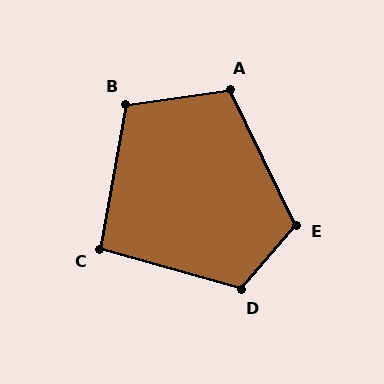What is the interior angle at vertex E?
Approximately 114 degrees (obtuse).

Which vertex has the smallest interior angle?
C, at approximately 95 degrees.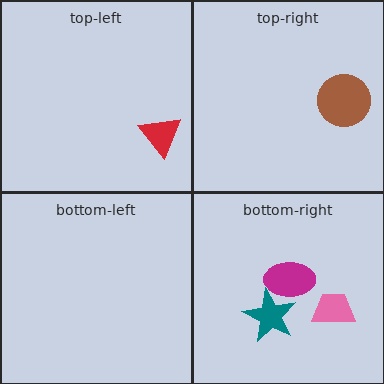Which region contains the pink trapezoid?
The bottom-right region.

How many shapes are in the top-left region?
1.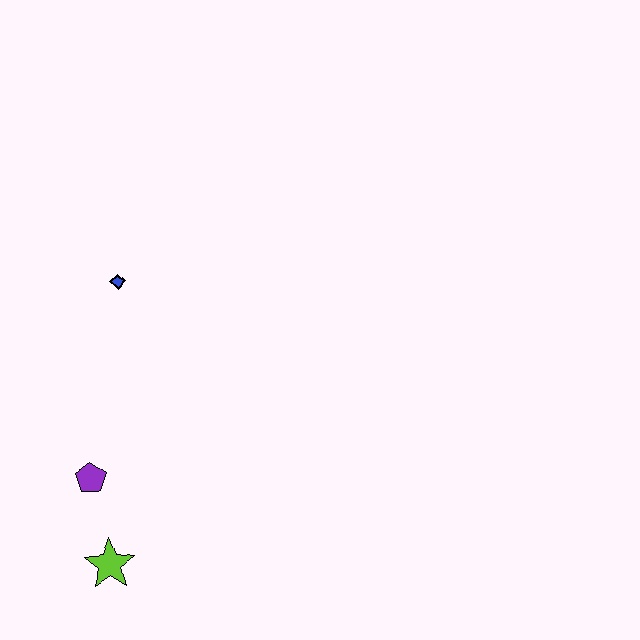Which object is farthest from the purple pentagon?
The blue diamond is farthest from the purple pentagon.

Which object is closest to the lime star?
The purple pentagon is closest to the lime star.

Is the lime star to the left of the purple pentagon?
No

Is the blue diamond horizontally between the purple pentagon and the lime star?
No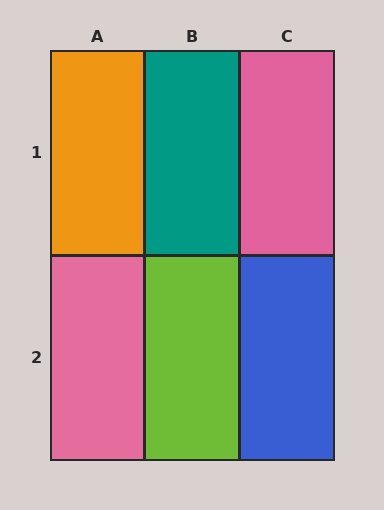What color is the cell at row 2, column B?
Lime.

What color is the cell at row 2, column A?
Pink.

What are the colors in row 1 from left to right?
Orange, teal, pink.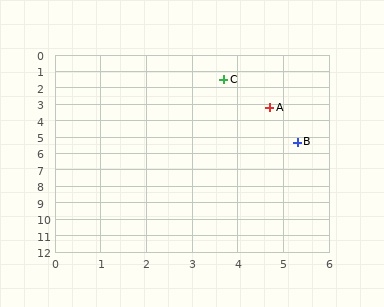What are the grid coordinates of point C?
Point C is at approximately (3.7, 1.5).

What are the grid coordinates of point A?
Point A is at approximately (4.7, 3.2).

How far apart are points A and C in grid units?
Points A and C are about 2.0 grid units apart.